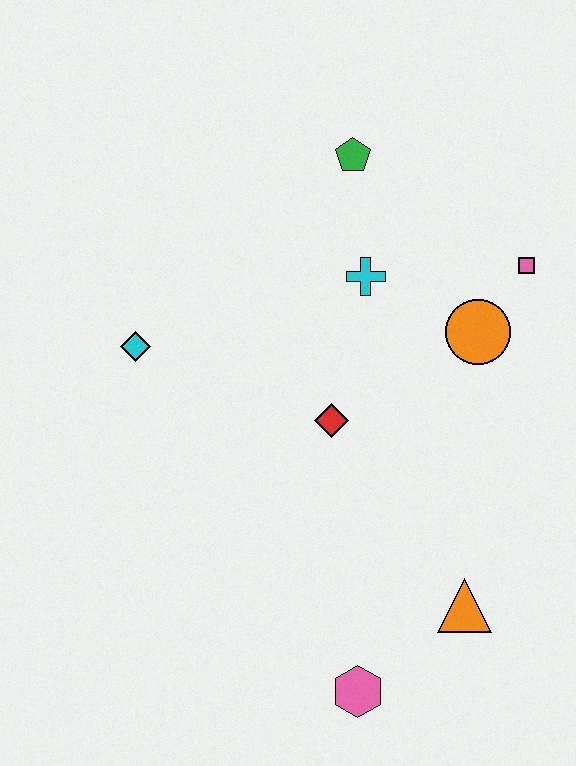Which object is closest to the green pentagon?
The cyan cross is closest to the green pentagon.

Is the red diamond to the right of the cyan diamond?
Yes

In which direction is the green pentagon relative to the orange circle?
The green pentagon is above the orange circle.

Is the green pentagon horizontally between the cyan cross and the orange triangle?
No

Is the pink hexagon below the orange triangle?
Yes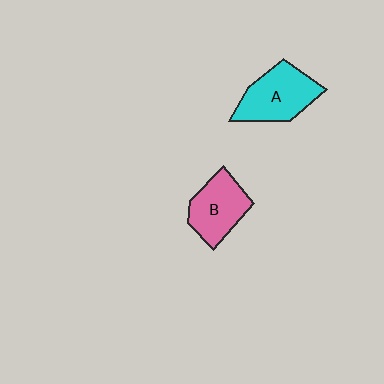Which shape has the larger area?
Shape A (cyan).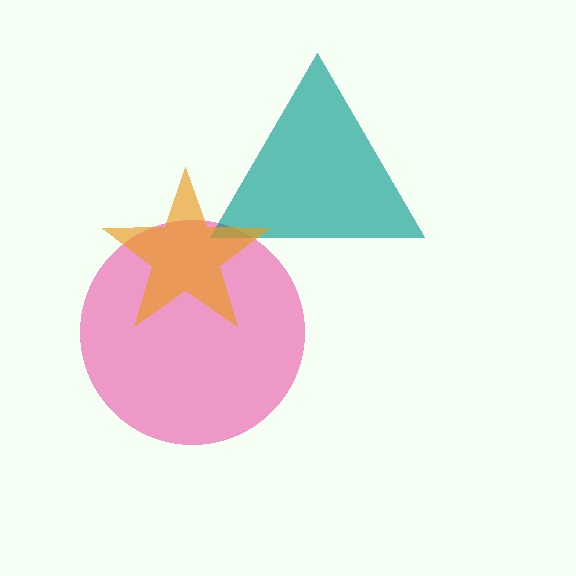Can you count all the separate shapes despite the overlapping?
Yes, there are 3 separate shapes.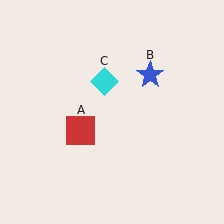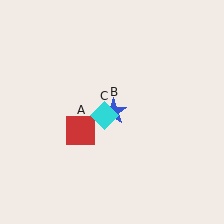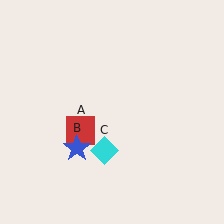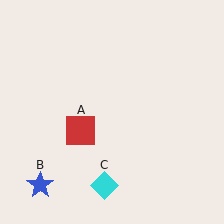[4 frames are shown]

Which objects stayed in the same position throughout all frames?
Red square (object A) remained stationary.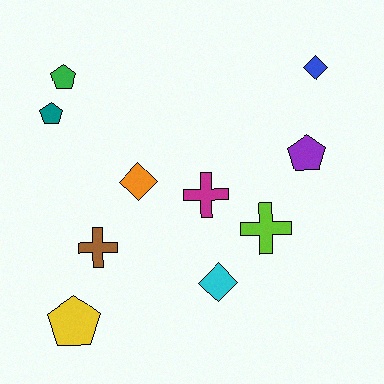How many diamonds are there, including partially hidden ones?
There are 3 diamonds.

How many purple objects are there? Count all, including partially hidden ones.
There is 1 purple object.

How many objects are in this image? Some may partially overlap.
There are 10 objects.